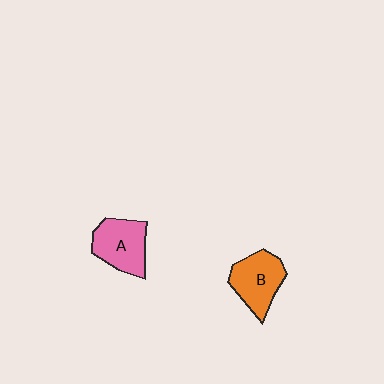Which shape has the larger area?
Shape A (pink).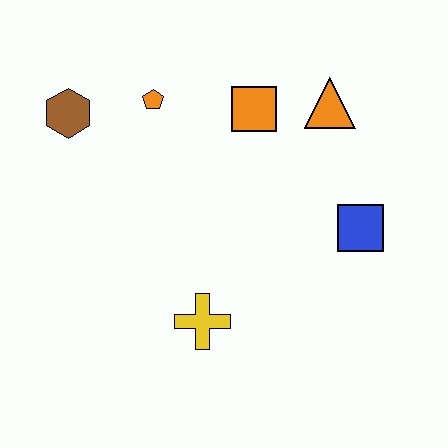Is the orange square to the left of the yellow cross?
No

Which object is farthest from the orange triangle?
The brown hexagon is farthest from the orange triangle.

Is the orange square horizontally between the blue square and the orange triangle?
No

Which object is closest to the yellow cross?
The blue square is closest to the yellow cross.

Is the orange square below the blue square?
No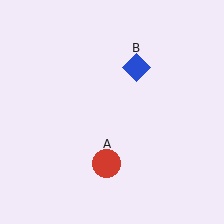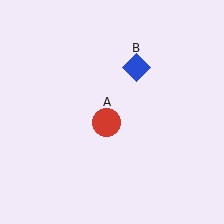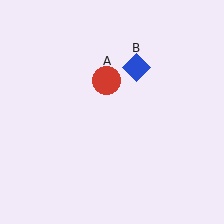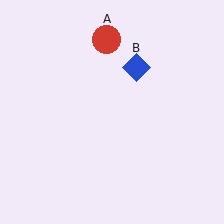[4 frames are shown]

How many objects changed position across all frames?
1 object changed position: red circle (object A).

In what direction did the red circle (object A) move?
The red circle (object A) moved up.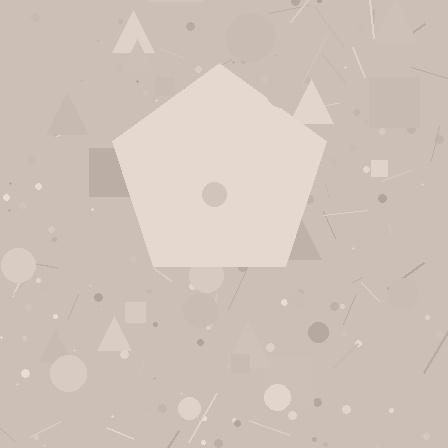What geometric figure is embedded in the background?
A pentagon is embedded in the background.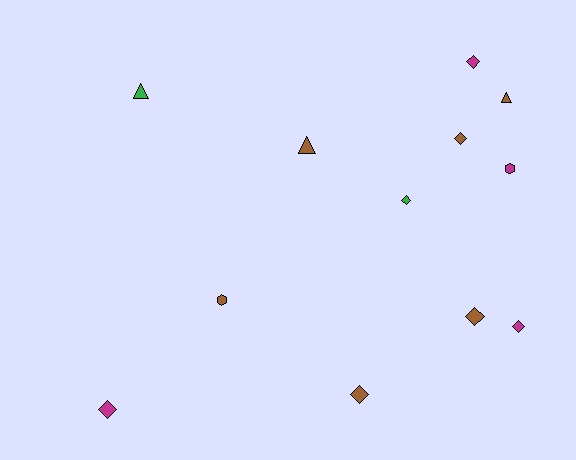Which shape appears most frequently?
Diamond, with 7 objects.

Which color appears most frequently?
Brown, with 6 objects.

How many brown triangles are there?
There are 2 brown triangles.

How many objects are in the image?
There are 12 objects.